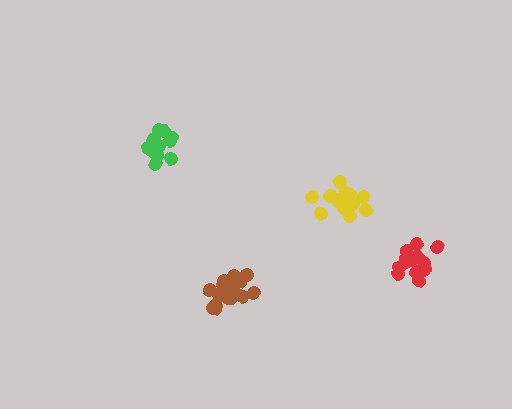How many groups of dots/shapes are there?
There are 4 groups.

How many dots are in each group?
Group 1: 15 dots, Group 2: 20 dots, Group 3: 14 dots, Group 4: 17 dots (66 total).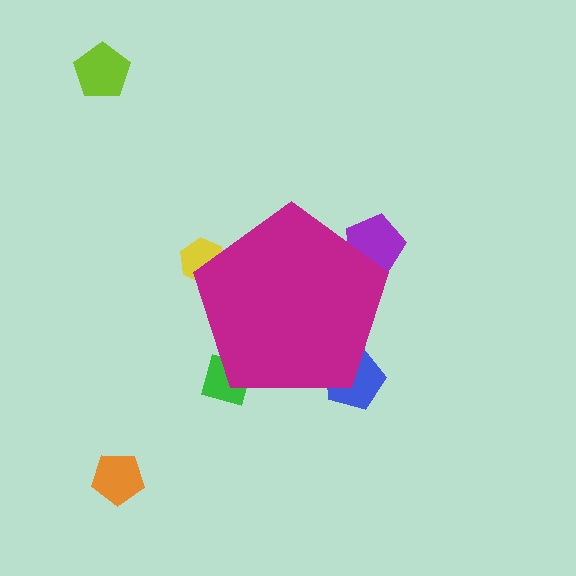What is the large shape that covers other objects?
A magenta pentagon.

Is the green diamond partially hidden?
Yes, the green diamond is partially hidden behind the magenta pentagon.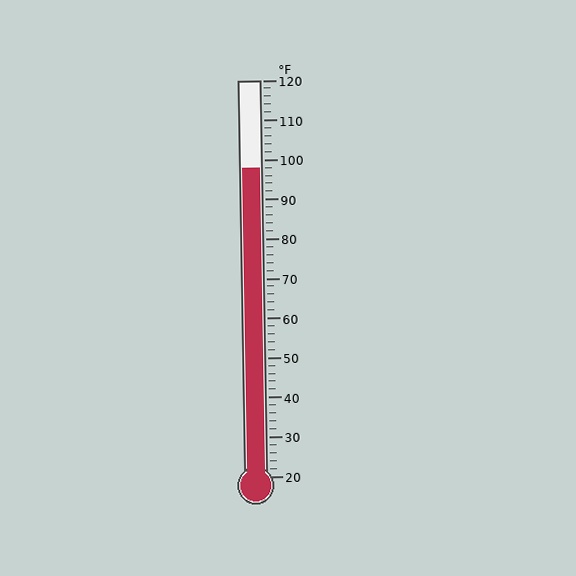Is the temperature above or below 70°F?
The temperature is above 70°F.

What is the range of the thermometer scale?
The thermometer scale ranges from 20°F to 120°F.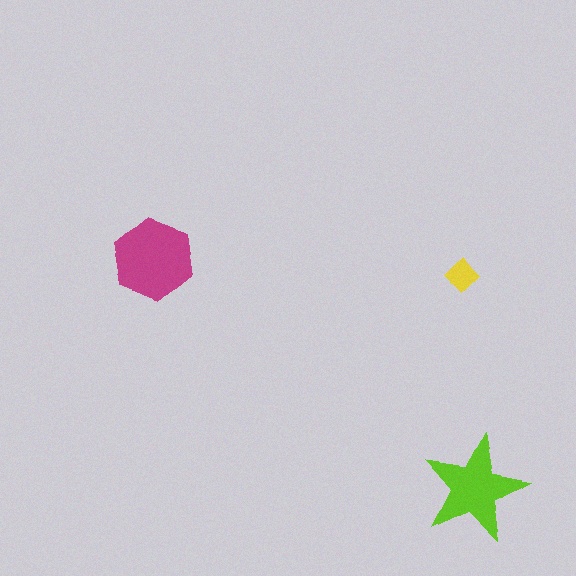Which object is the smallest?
The yellow diamond.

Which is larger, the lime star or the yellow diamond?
The lime star.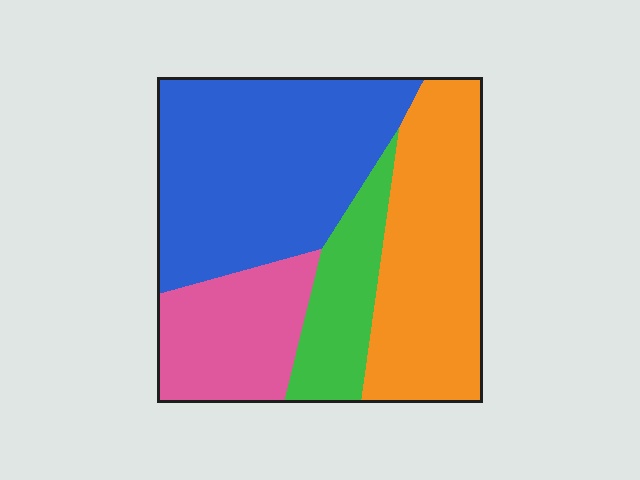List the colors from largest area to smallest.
From largest to smallest: blue, orange, pink, green.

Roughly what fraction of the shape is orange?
Orange covers about 30% of the shape.